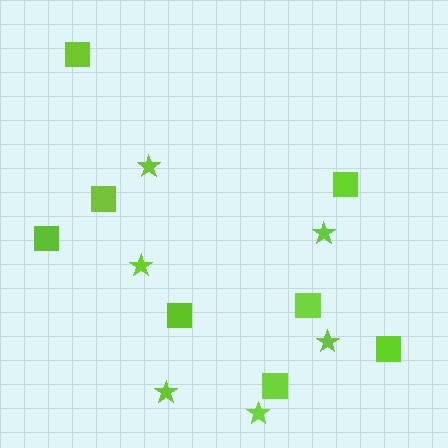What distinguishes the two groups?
There are 2 groups: one group of squares (8) and one group of stars (6).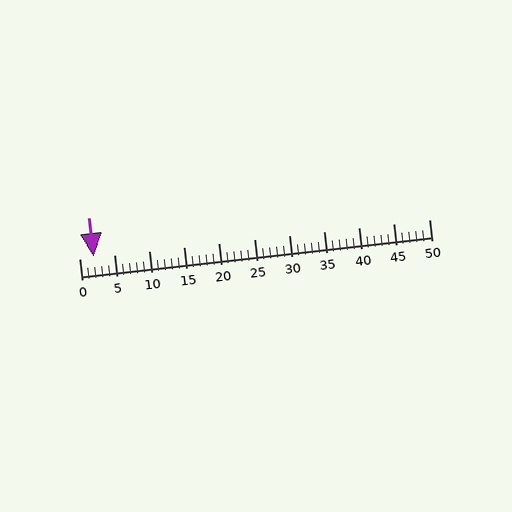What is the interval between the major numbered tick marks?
The major tick marks are spaced 5 units apart.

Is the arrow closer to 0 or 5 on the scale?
The arrow is closer to 0.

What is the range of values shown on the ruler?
The ruler shows values from 0 to 50.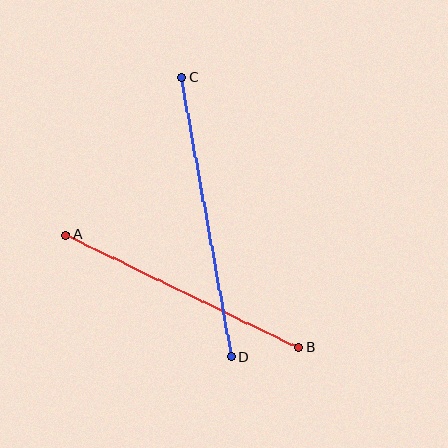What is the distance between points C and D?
The distance is approximately 283 pixels.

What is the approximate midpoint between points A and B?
The midpoint is at approximately (182, 291) pixels.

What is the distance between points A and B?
The distance is approximately 258 pixels.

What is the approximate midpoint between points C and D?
The midpoint is at approximately (207, 217) pixels.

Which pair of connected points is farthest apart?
Points C and D are farthest apart.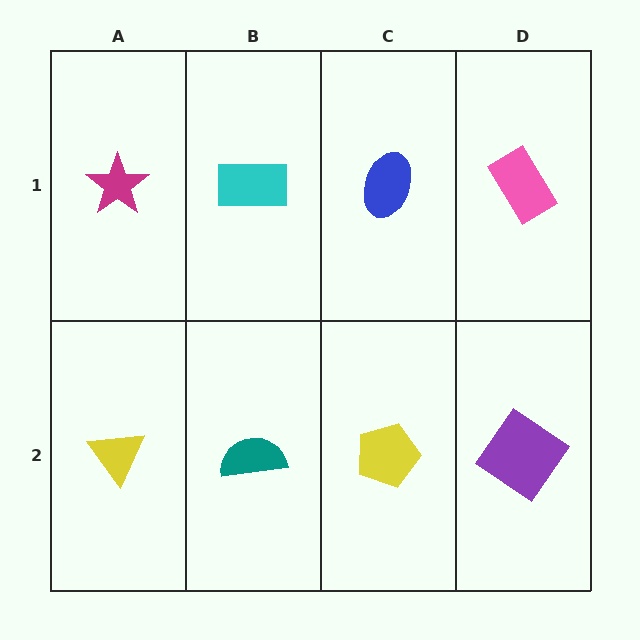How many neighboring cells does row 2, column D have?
2.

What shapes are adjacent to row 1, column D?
A purple diamond (row 2, column D), a blue ellipse (row 1, column C).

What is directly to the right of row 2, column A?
A teal semicircle.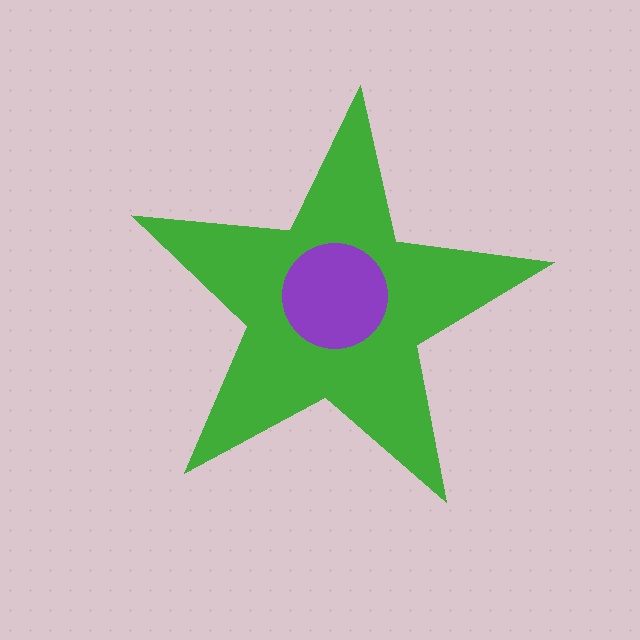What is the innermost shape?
The purple circle.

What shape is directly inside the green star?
The purple circle.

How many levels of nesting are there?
2.